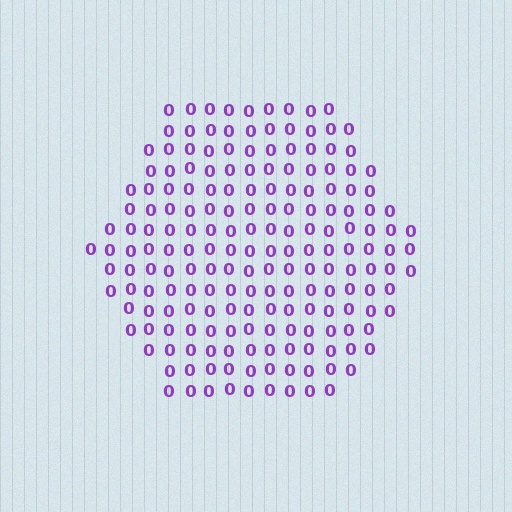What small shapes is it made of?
It is made of small digit 0's.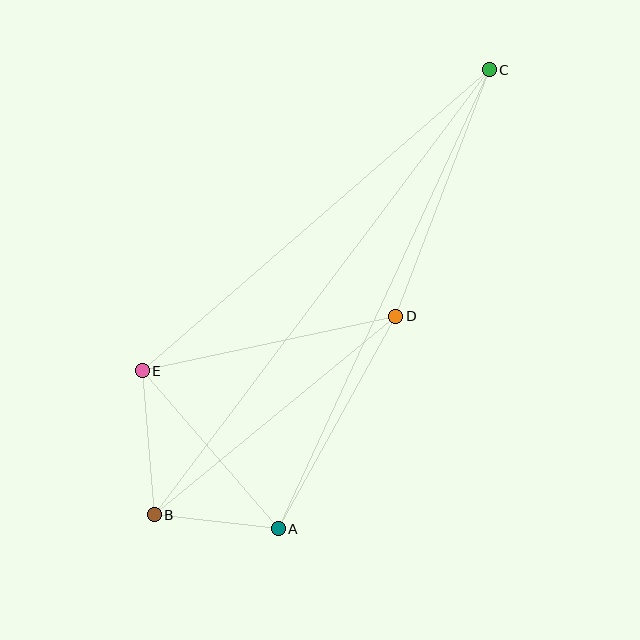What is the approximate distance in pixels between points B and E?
The distance between B and E is approximately 145 pixels.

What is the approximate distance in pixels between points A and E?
The distance between A and E is approximately 209 pixels.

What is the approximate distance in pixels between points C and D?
The distance between C and D is approximately 263 pixels.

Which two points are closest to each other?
Points A and B are closest to each other.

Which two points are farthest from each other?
Points B and C are farthest from each other.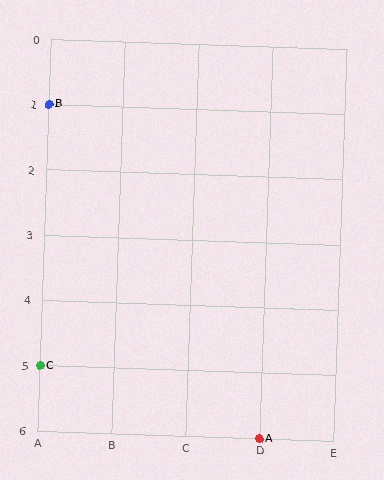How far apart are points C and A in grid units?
Points C and A are 3 columns and 1 row apart (about 3.2 grid units diagonally).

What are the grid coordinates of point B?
Point B is at grid coordinates (A, 1).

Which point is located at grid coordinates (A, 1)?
Point B is at (A, 1).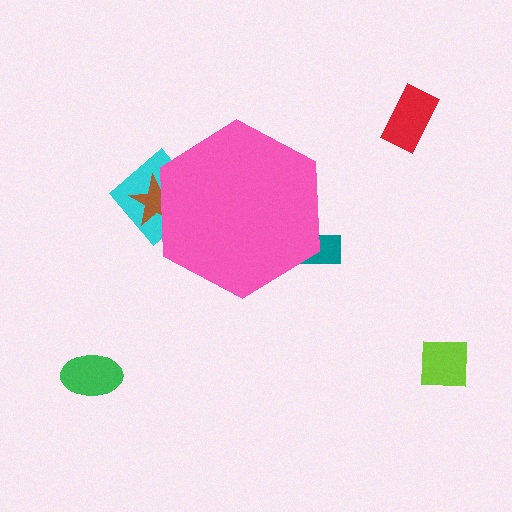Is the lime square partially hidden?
No, the lime square is fully visible.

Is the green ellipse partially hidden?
No, the green ellipse is fully visible.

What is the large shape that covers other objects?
A pink hexagon.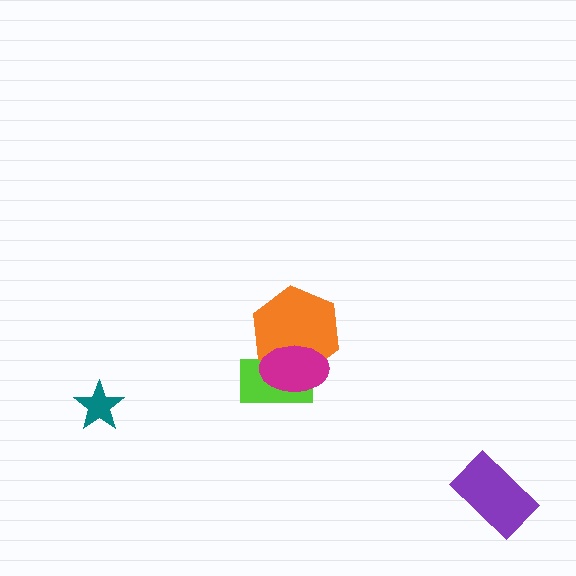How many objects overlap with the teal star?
0 objects overlap with the teal star.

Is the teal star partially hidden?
No, no other shape covers it.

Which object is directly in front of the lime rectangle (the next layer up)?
The orange hexagon is directly in front of the lime rectangle.